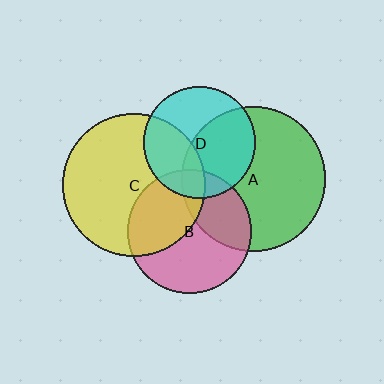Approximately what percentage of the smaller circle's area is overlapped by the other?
Approximately 40%.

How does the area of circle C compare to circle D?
Approximately 1.6 times.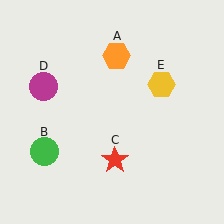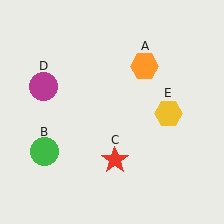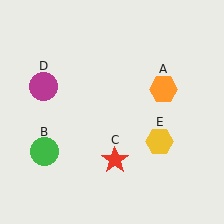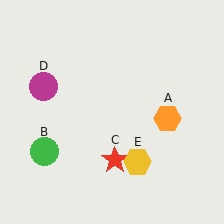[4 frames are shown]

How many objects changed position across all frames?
2 objects changed position: orange hexagon (object A), yellow hexagon (object E).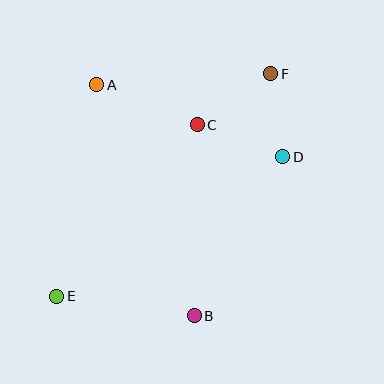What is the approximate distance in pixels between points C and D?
The distance between C and D is approximately 91 pixels.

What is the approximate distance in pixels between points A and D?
The distance between A and D is approximately 200 pixels.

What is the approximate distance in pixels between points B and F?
The distance between B and F is approximately 253 pixels.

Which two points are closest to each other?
Points D and F are closest to each other.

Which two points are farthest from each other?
Points E and F are farthest from each other.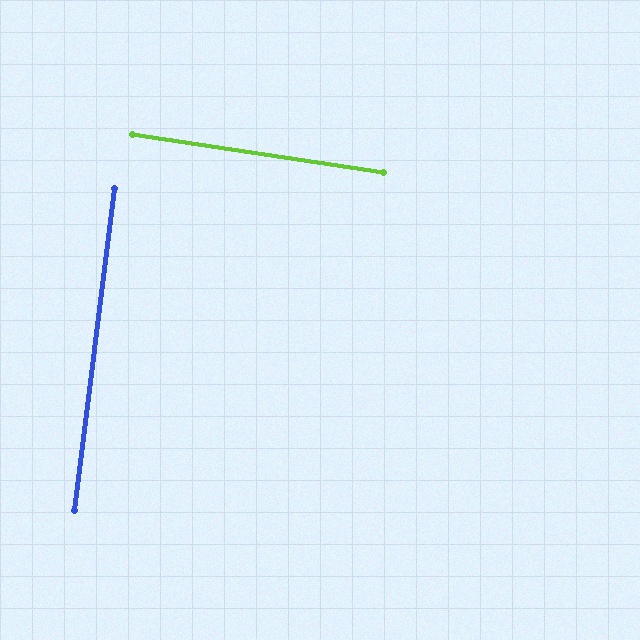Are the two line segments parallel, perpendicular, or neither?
Perpendicular — they meet at approximately 88°.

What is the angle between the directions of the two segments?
Approximately 88 degrees.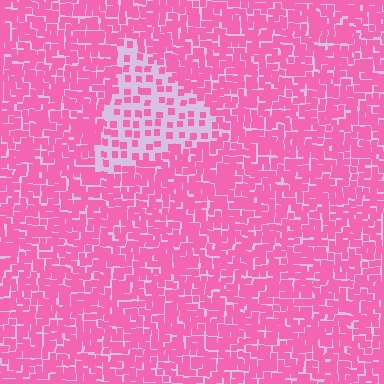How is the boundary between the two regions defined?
The boundary is defined by a change in element density (approximately 2.6x ratio). All elements are the same color, size, and shape.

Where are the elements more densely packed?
The elements are more densely packed outside the triangle boundary.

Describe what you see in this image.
The image contains small pink elements arranged at two different densities. A triangle-shaped region is visible where the elements are less densely packed than the surrounding area.